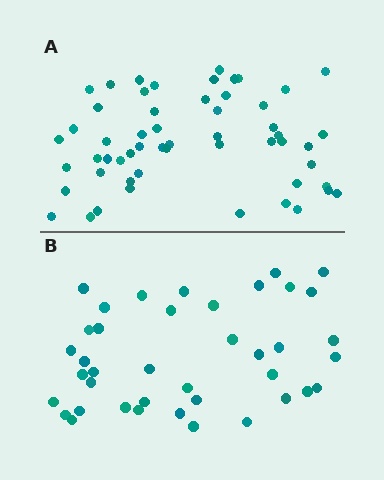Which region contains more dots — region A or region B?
Region A (the top region) has more dots.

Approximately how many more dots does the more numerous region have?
Region A has approximately 15 more dots than region B.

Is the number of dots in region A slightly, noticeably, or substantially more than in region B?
Region A has noticeably more, but not dramatically so. The ratio is roughly 1.4 to 1.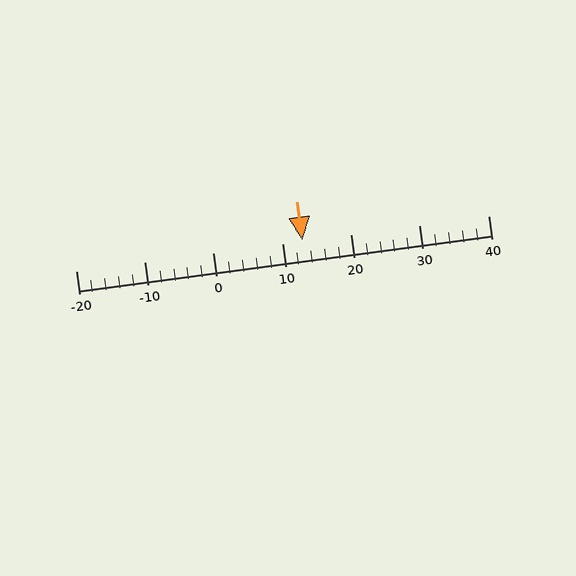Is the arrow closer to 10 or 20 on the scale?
The arrow is closer to 10.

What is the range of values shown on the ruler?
The ruler shows values from -20 to 40.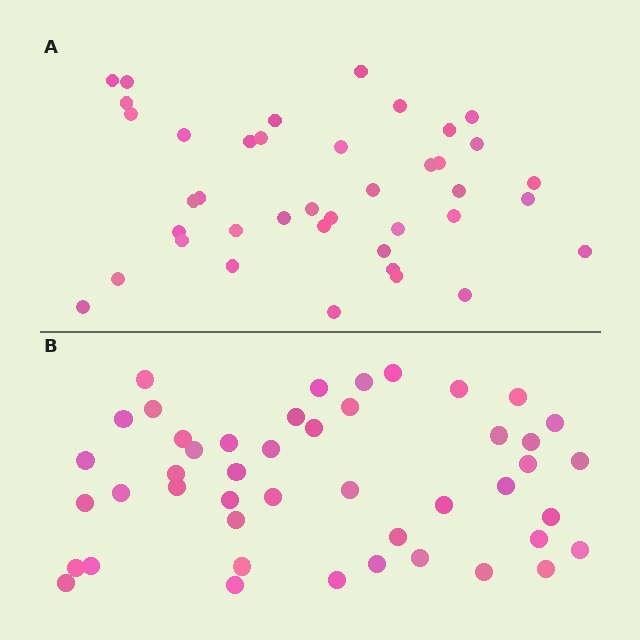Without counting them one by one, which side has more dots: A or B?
Region B (the bottom region) has more dots.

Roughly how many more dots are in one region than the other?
Region B has about 6 more dots than region A.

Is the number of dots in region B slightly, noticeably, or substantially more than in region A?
Region B has only slightly more — the two regions are fairly close. The ratio is roughly 1.1 to 1.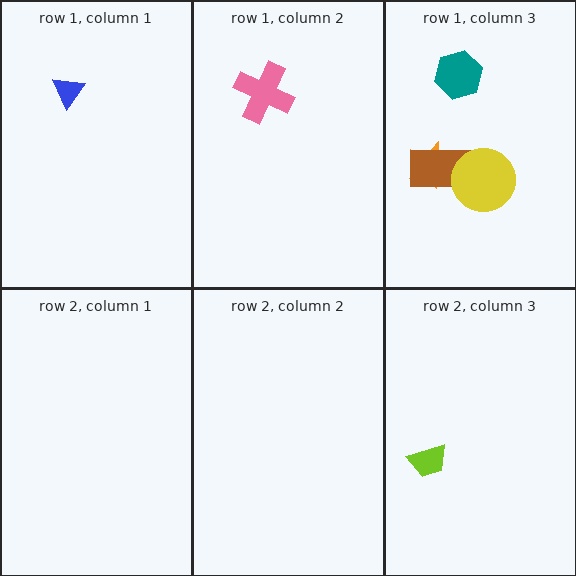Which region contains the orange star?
The row 1, column 3 region.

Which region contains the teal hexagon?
The row 1, column 3 region.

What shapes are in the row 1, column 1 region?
The blue triangle.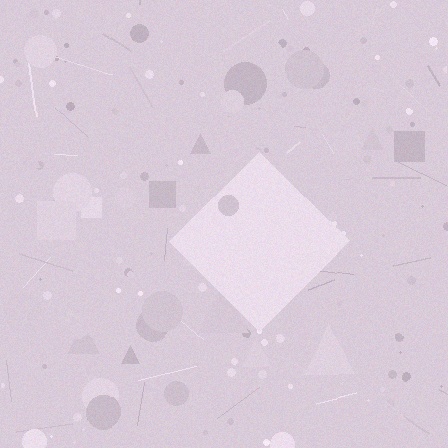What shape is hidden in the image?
A diamond is hidden in the image.